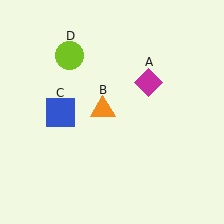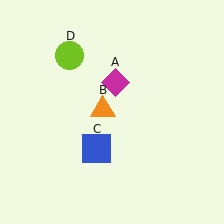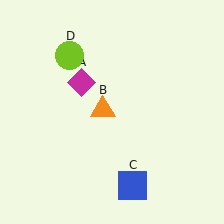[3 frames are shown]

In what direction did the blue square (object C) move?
The blue square (object C) moved down and to the right.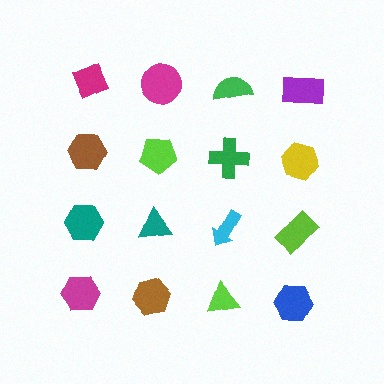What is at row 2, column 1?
A brown hexagon.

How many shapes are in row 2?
4 shapes.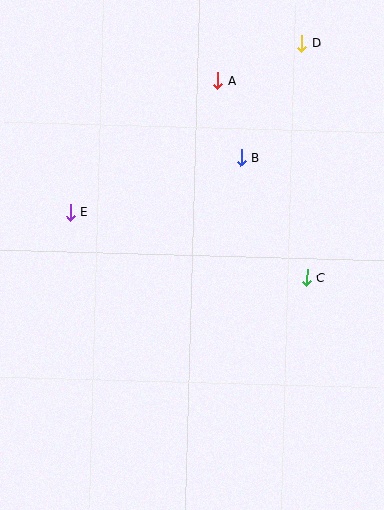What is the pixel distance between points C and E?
The distance between C and E is 245 pixels.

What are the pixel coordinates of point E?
Point E is at (71, 212).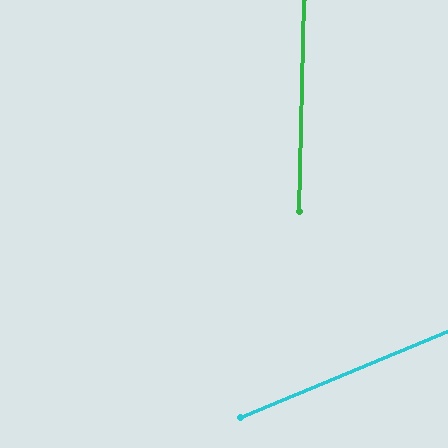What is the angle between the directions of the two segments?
Approximately 66 degrees.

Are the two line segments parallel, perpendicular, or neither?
Neither parallel nor perpendicular — they differ by about 66°.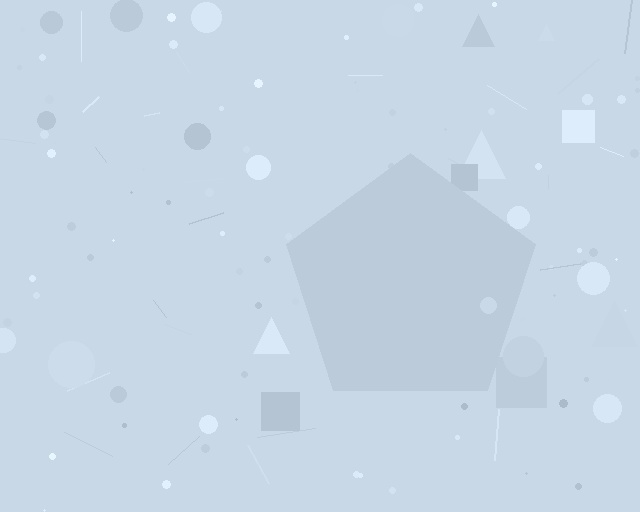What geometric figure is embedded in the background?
A pentagon is embedded in the background.